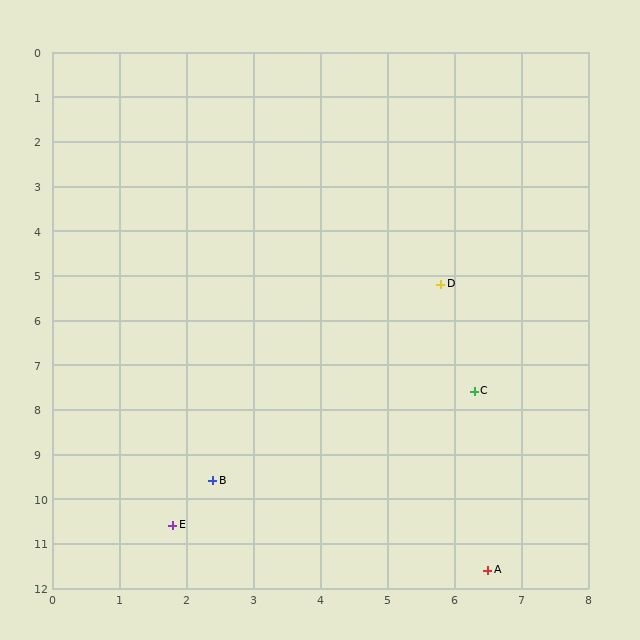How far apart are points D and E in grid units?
Points D and E are about 6.7 grid units apart.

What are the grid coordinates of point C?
Point C is at approximately (6.3, 7.6).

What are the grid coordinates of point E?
Point E is at approximately (1.8, 10.6).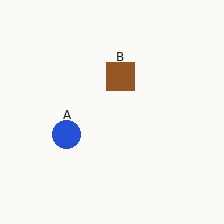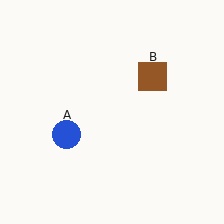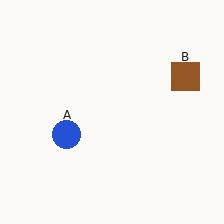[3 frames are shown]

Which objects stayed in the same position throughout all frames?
Blue circle (object A) remained stationary.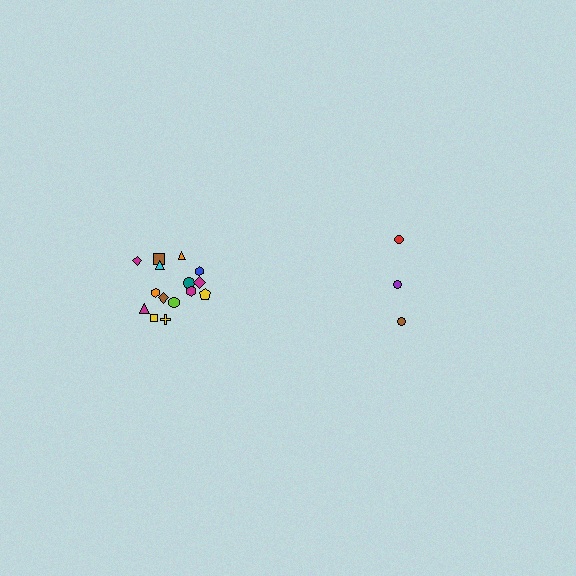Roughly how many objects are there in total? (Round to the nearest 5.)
Roughly 20 objects in total.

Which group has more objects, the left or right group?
The left group.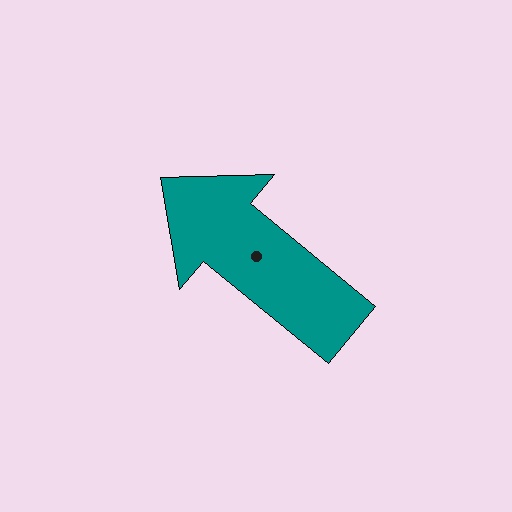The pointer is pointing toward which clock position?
Roughly 10 o'clock.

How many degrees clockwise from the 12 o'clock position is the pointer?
Approximately 309 degrees.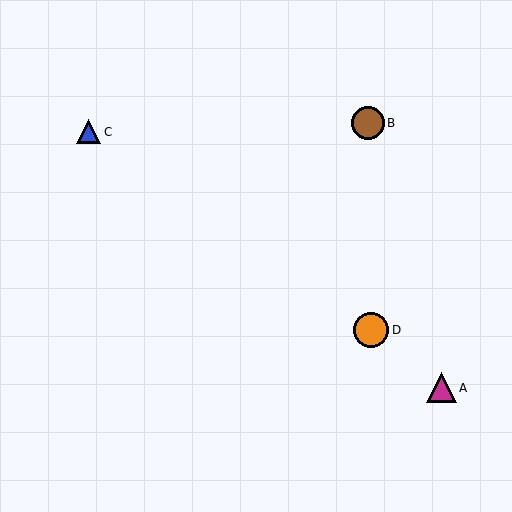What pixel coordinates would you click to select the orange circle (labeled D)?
Click at (371, 330) to select the orange circle D.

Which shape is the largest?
The orange circle (labeled D) is the largest.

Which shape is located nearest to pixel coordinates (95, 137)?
The blue triangle (labeled C) at (89, 132) is nearest to that location.